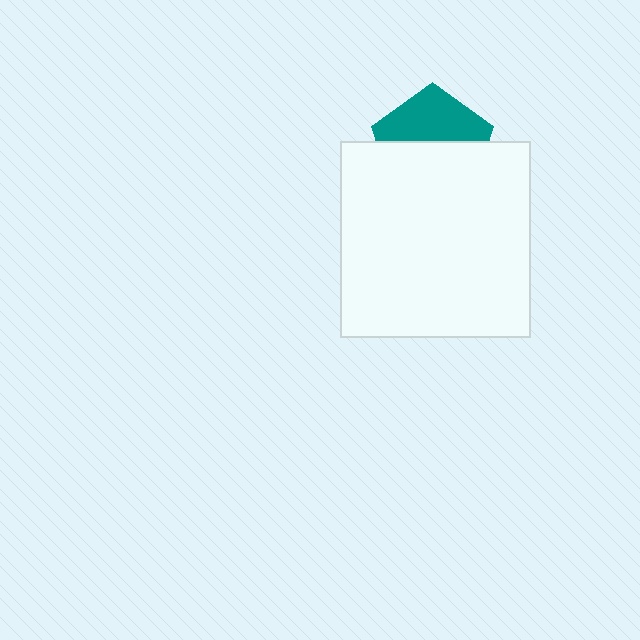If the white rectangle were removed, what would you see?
You would see the complete teal pentagon.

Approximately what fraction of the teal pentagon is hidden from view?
Roughly 55% of the teal pentagon is hidden behind the white rectangle.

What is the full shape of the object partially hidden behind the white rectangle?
The partially hidden object is a teal pentagon.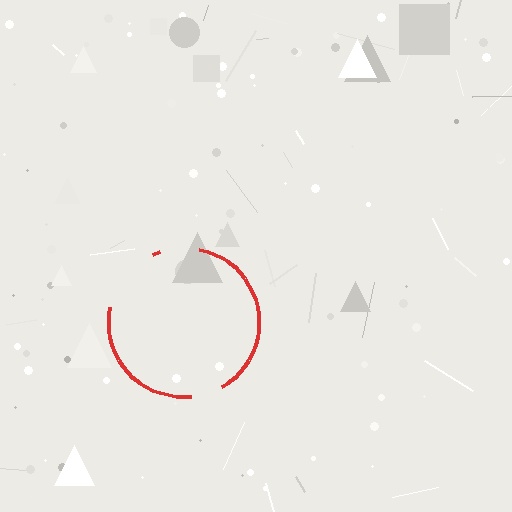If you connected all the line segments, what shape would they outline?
They would outline a circle.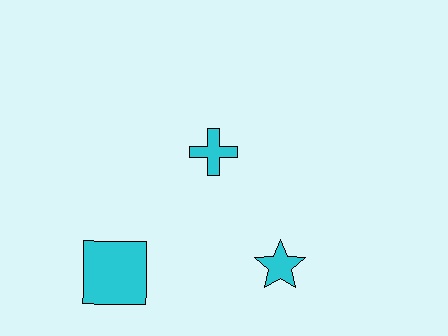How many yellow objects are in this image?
There are no yellow objects.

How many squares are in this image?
There is 1 square.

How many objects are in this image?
There are 3 objects.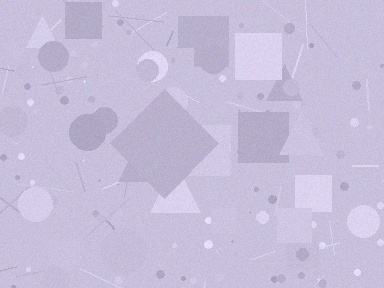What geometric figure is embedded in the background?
A diamond is embedded in the background.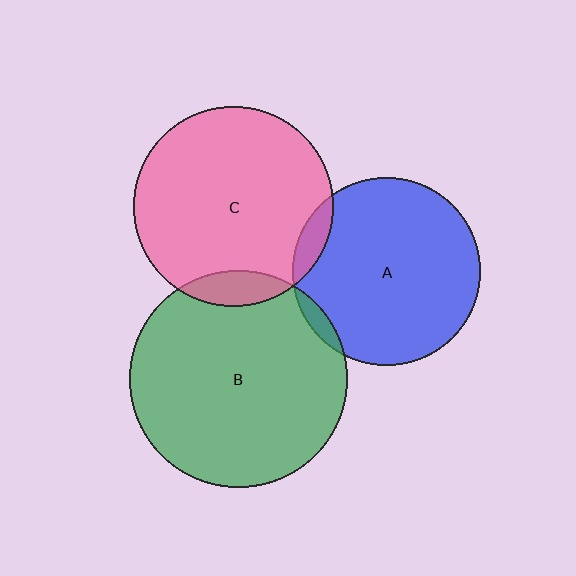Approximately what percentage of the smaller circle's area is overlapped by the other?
Approximately 10%.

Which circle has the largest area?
Circle B (green).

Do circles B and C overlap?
Yes.